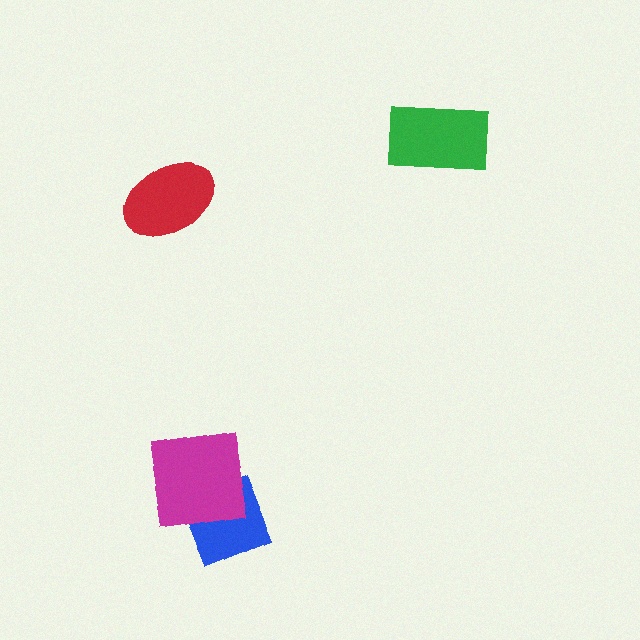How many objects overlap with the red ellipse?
0 objects overlap with the red ellipse.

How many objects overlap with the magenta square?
1 object overlaps with the magenta square.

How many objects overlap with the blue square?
1 object overlaps with the blue square.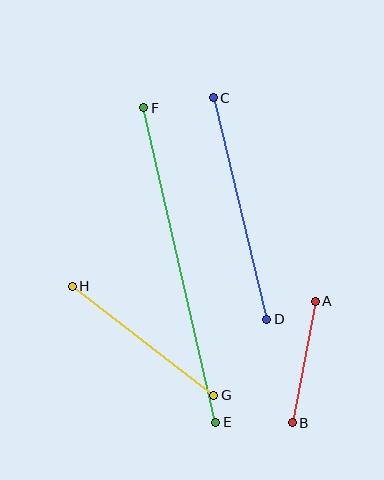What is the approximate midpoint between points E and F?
The midpoint is at approximately (180, 265) pixels.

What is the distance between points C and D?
The distance is approximately 228 pixels.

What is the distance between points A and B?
The distance is approximately 124 pixels.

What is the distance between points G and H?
The distance is approximately 179 pixels.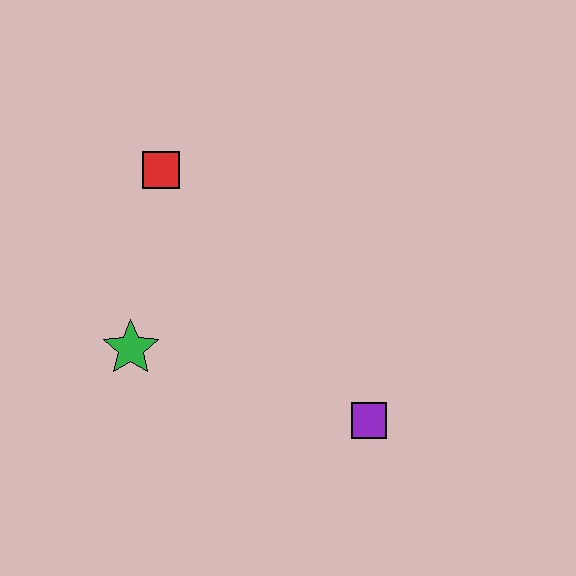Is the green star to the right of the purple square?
No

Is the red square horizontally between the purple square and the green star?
Yes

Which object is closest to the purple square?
The green star is closest to the purple square.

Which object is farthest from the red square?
The purple square is farthest from the red square.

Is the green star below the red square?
Yes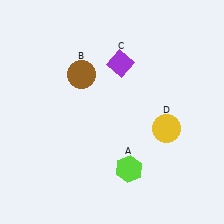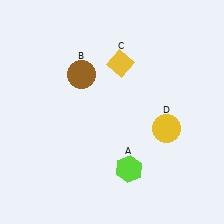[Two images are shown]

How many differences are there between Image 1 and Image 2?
There is 1 difference between the two images.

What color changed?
The diamond (C) changed from purple in Image 1 to yellow in Image 2.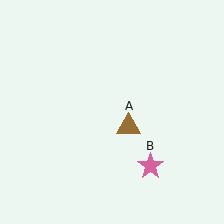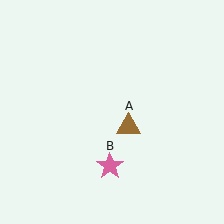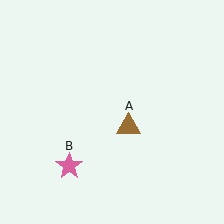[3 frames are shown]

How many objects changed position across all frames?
1 object changed position: pink star (object B).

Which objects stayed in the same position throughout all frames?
Brown triangle (object A) remained stationary.